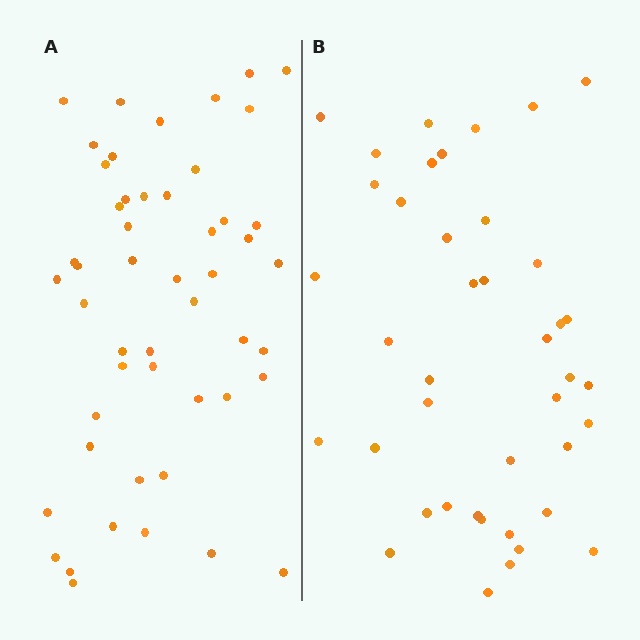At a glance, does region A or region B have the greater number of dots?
Region A (the left region) has more dots.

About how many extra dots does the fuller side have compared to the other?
Region A has roughly 8 or so more dots than region B.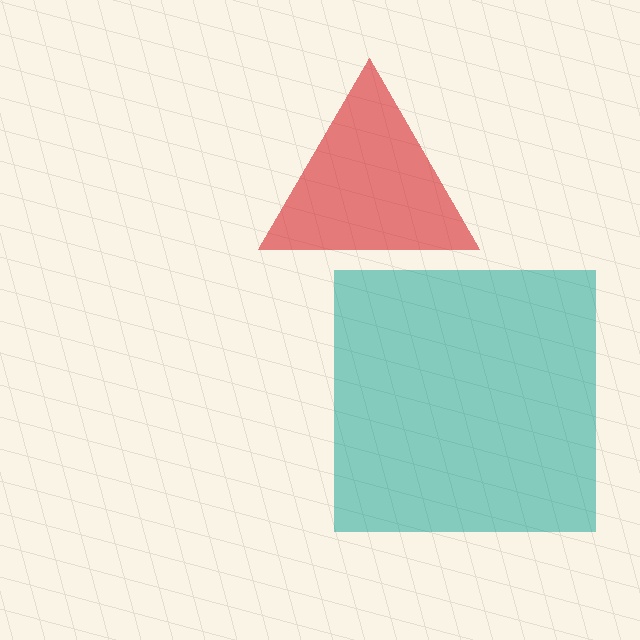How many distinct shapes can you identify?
There are 2 distinct shapes: a teal square, a red triangle.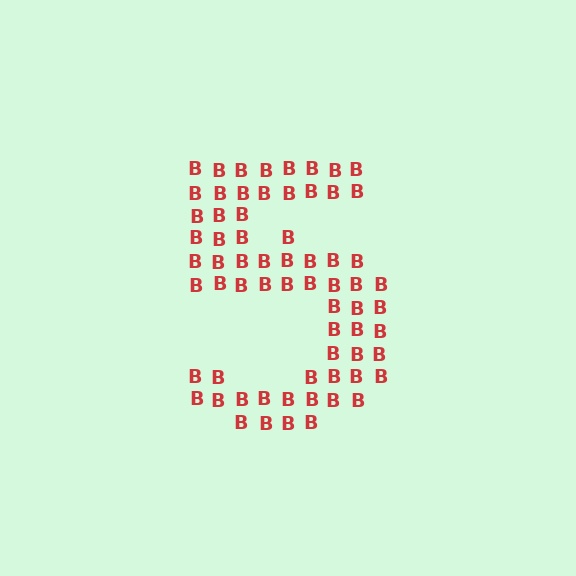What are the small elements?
The small elements are letter B's.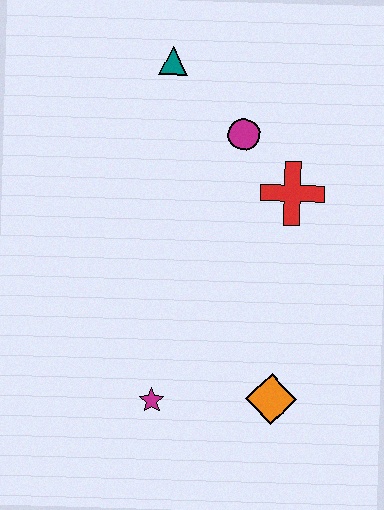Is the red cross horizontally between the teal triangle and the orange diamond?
No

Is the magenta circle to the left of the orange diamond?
Yes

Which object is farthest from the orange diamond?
The teal triangle is farthest from the orange diamond.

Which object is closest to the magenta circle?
The red cross is closest to the magenta circle.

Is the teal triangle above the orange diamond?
Yes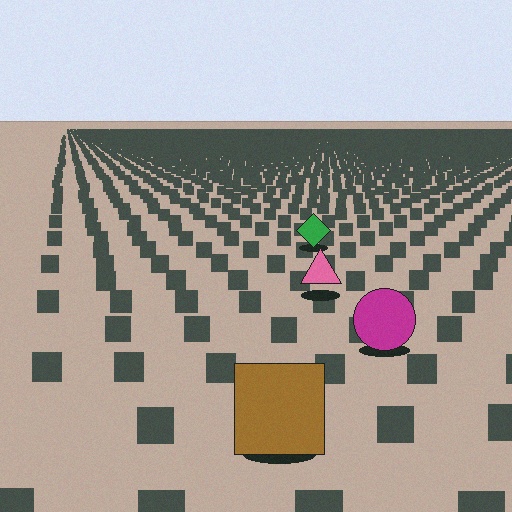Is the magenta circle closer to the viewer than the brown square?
No. The brown square is closer — you can tell from the texture gradient: the ground texture is coarser near it.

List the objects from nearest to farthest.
From nearest to farthest: the brown square, the magenta circle, the pink triangle, the green diamond.